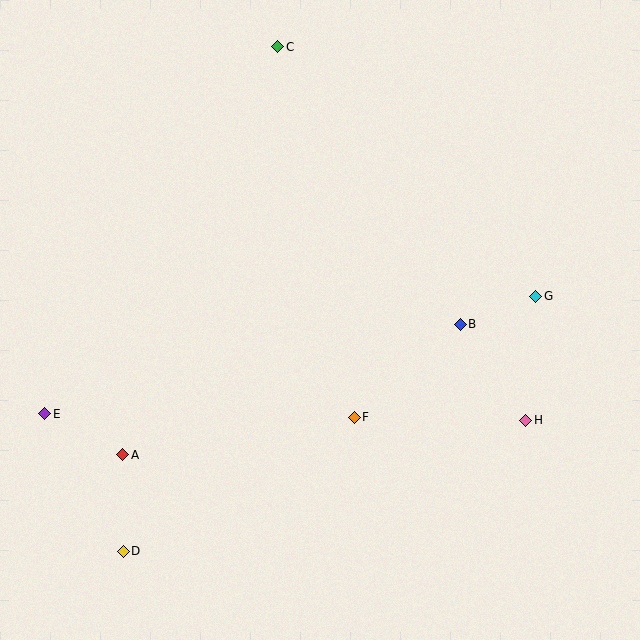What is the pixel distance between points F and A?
The distance between F and A is 234 pixels.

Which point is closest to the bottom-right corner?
Point H is closest to the bottom-right corner.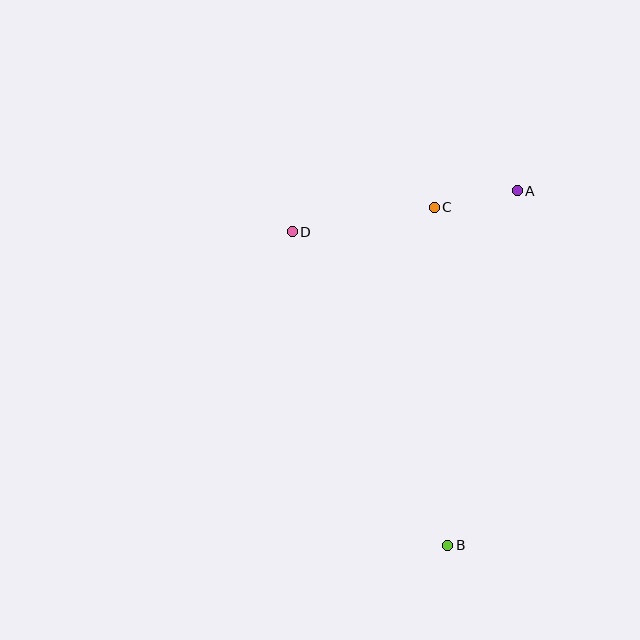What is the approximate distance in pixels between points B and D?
The distance between B and D is approximately 350 pixels.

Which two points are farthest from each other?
Points A and B are farthest from each other.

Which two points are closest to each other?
Points A and C are closest to each other.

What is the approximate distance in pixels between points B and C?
The distance between B and C is approximately 338 pixels.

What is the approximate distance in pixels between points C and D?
The distance between C and D is approximately 144 pixels.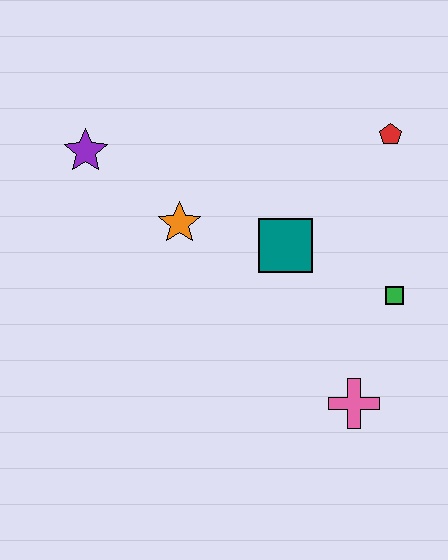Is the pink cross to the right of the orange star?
Yes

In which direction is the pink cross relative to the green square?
The pink cross is below the green square.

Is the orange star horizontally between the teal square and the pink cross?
No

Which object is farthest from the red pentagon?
The purple star is farthest from the red pentagon.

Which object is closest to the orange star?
The teal square is closest to the orange star.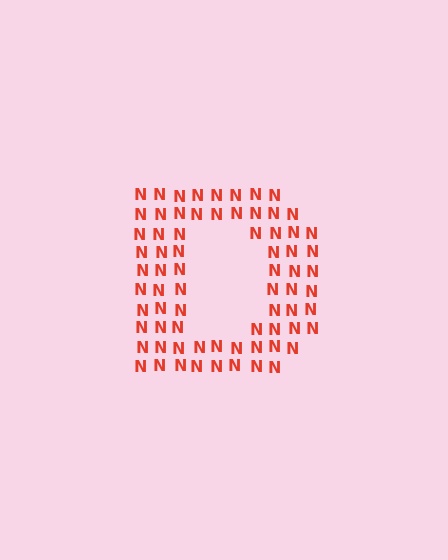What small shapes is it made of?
It is made of small letter N's.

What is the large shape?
The large shape is the letter D.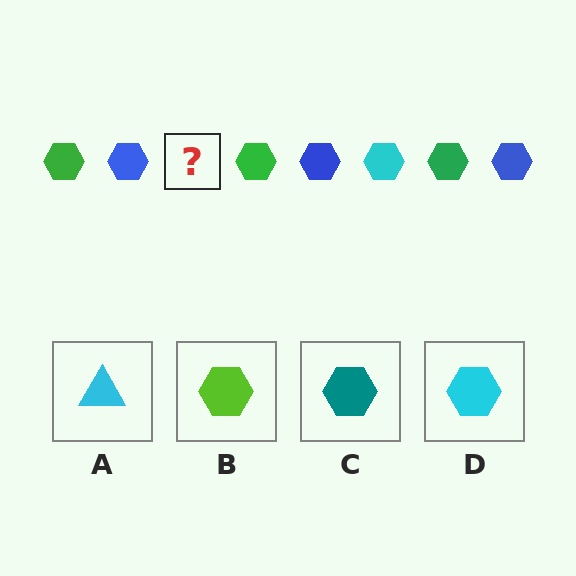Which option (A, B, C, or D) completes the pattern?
D.